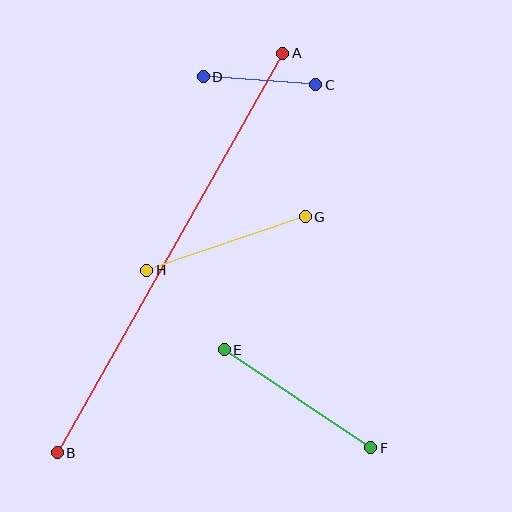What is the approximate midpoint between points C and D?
The midpoint is at approximately (260, 81) pixels.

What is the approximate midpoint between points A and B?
The midpoint is at approximately (170, 253) pixels.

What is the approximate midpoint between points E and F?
The midpoint is at approximately (297, 399) pixels.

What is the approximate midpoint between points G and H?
The midpoint is at approximately (226, 243) pixels.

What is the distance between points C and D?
The distance is approximately 112 pixels.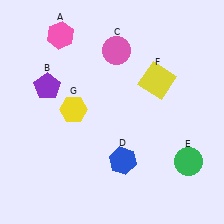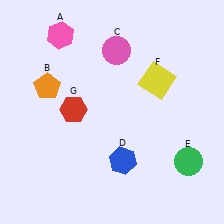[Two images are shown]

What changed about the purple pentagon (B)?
In Image 1, B is purple. In Image 2, it changed to orange.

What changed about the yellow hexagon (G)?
In Image 1, G is yellow. In Image 2, it changed to red.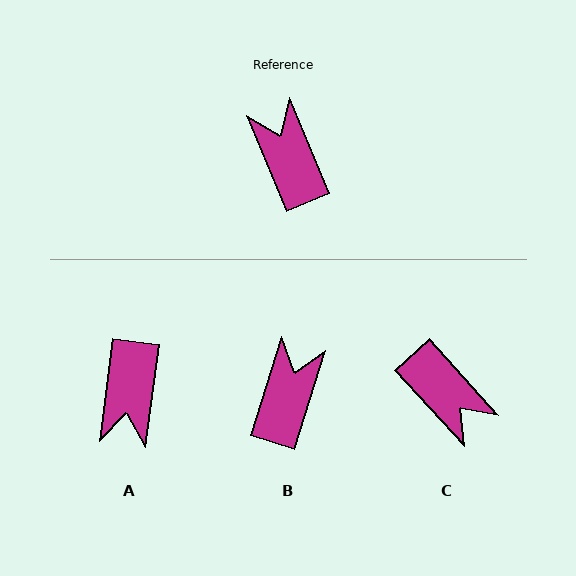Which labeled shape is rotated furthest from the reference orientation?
C, about 160 degrees away.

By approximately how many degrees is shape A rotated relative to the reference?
Approximately 150 degrees counter-clockwise.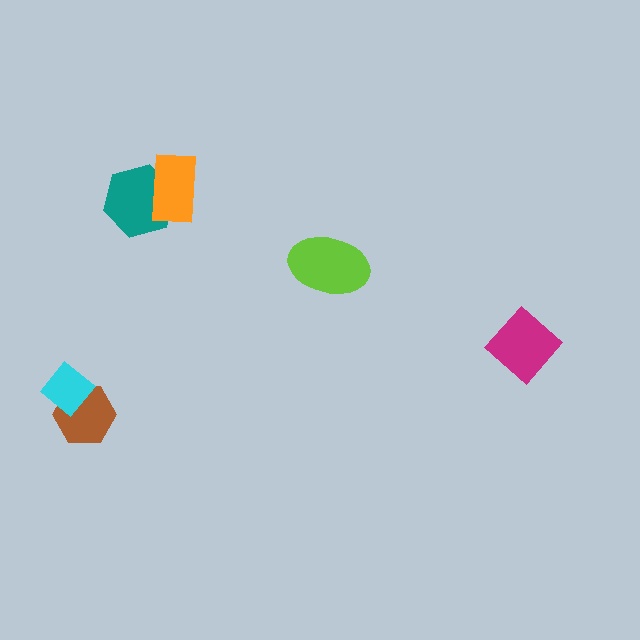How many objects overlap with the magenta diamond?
0 objects overlap with the magenta diamond.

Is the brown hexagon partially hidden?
Yes, it is partially covered by another shape.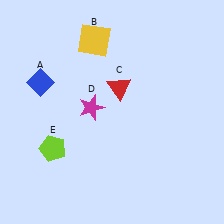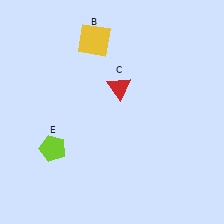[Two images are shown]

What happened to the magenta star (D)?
The magenta star (D) was removed in Image 2. It was in the top-left area of Image 1.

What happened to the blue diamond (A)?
The blue diamond (A) was removed in Image 2. It was in the top-left area of Image 1.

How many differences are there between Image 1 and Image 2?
There are 2 differences between the two images.